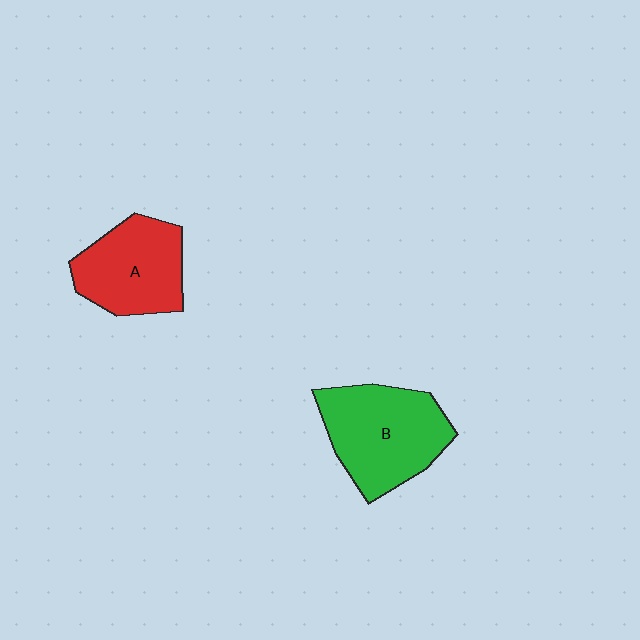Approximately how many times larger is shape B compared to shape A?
Approximately 1.2 times.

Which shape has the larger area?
Shape B (green).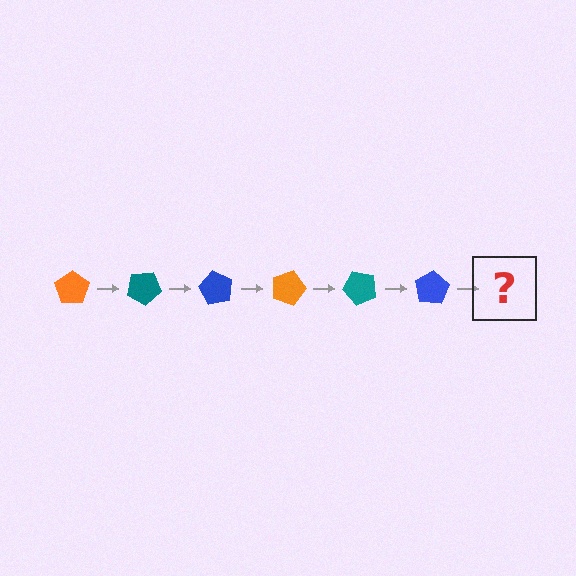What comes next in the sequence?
The next element should be an orange pentagon, rotated 180 degrees from the start.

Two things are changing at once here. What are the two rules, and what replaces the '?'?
The two rules are that it rotates 30 degrees each step and the color cycles through orange, teal, and blue. The '?' should be an orange pentagon, rotated 180 degrees from the start.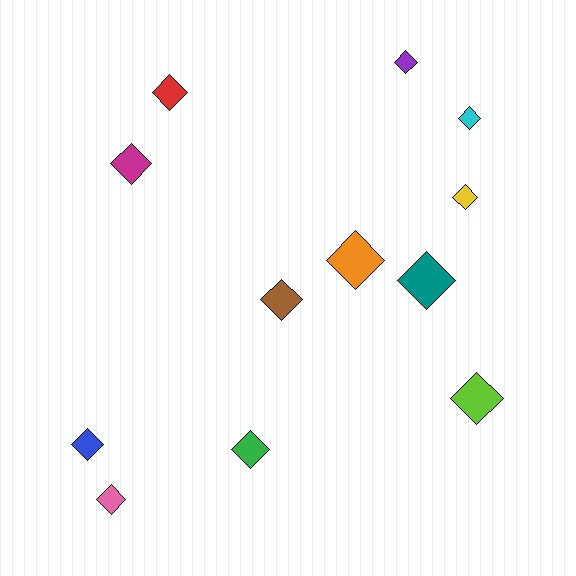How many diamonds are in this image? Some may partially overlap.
There are 12 diamonds.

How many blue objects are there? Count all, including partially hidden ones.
There is 1 blue object.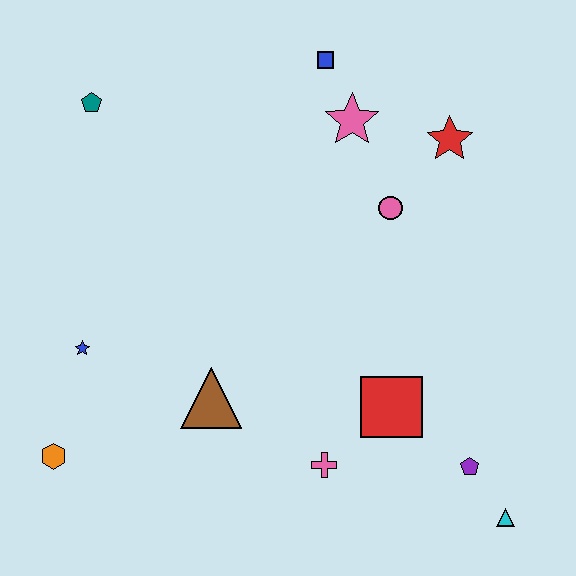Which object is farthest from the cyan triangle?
The teal pentagon is farthest from the cyan triangle.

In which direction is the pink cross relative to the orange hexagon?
The pink cross is to the right of the orange hexagon.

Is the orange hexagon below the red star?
Yes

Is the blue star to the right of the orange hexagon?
Yes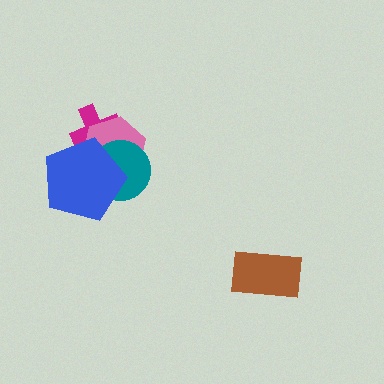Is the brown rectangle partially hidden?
No, no other shape covers it.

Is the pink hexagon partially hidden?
Yes, it is partially covered by another shape.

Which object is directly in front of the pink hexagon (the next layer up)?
The teal circle is directly in front of the pink hexagon.